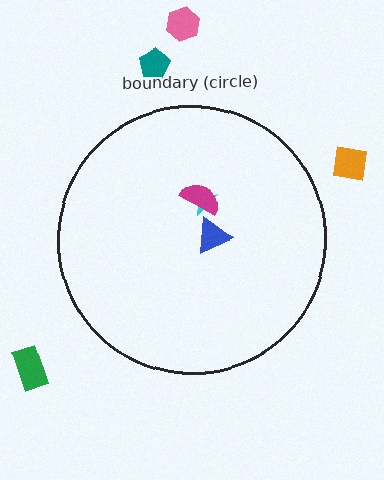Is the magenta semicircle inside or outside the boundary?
Inside.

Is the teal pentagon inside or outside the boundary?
Outside.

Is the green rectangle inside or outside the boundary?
Outside.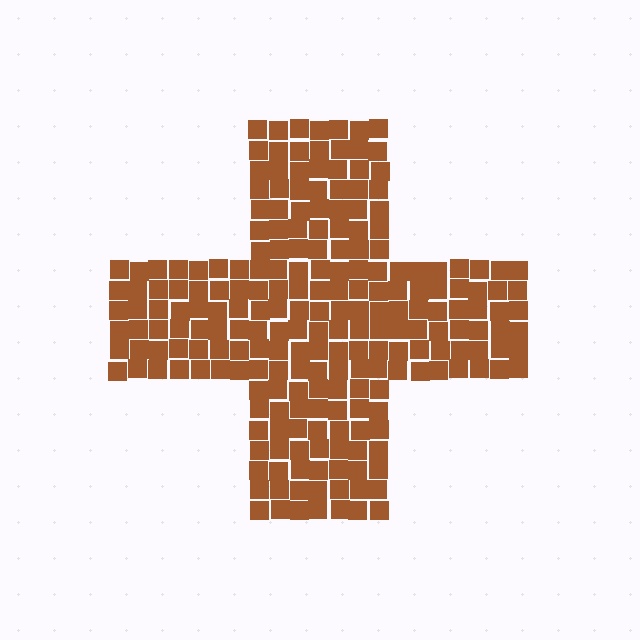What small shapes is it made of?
It is made of small squares.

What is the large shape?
The large shape is a cross.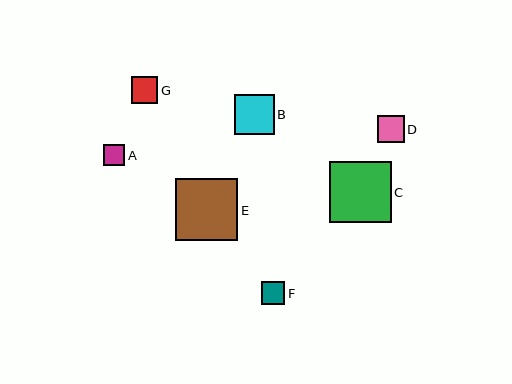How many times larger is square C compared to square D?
Square C is approximately 2.3 times the size of square D.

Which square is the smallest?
Square A is the smallest with a size of approximately 21 pixels.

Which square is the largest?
Square E is the largest with a size of approximately 62 pixels.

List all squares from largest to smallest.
From largest to smallest: E, C, B, D, G, F, A.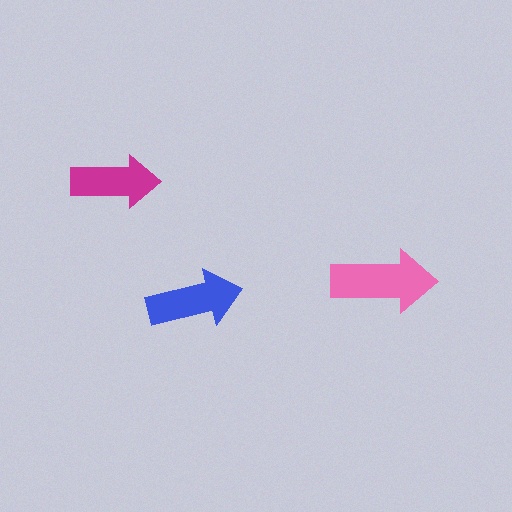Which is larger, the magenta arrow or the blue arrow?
The blue one.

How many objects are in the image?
There are 3 objects in the image.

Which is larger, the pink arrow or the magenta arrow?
The pink one.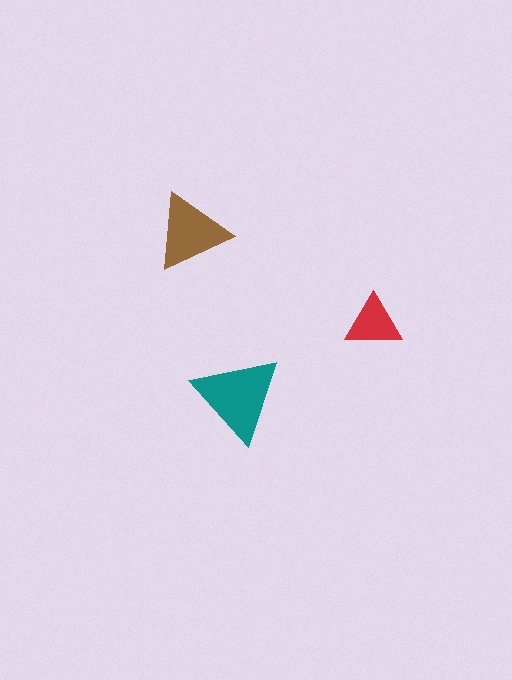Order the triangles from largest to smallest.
the teal one, the brown one, the red one.